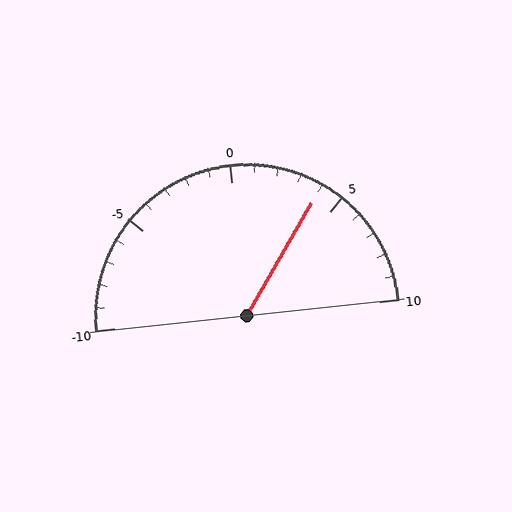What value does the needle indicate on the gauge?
The needle indicates approximately 4.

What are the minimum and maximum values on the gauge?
The gauge ranges from -10 to 10.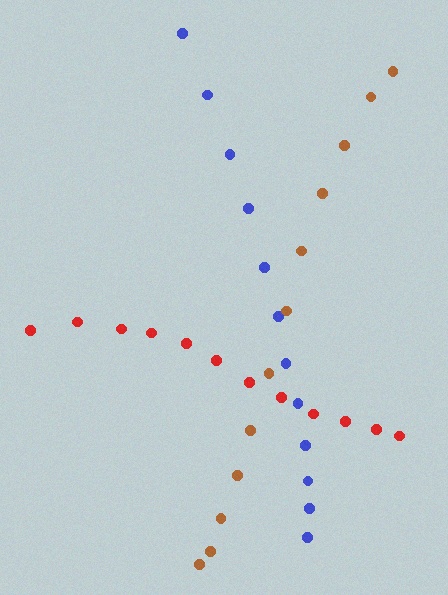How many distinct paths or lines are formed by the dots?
There are 3 distinct paths.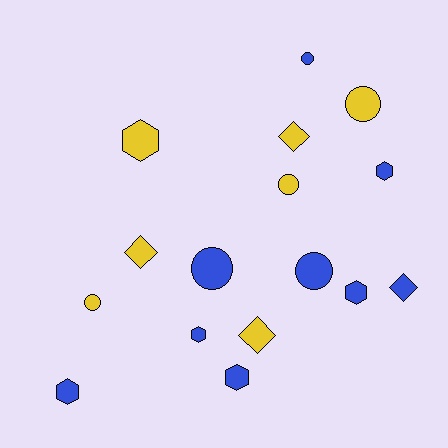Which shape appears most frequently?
Circle, with 6 objects.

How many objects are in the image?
There are 16 objects.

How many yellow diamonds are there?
There are 3 yellow diamonds.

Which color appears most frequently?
Blue, with 9 objects.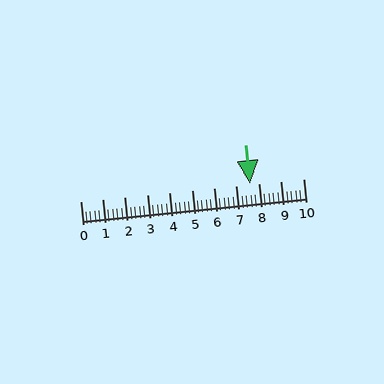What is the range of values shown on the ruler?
The ruler shows values from 0 to 10.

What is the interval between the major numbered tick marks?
The major tick marks are spaced 1 units apart.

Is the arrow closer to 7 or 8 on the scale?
The arrow is closer to 8.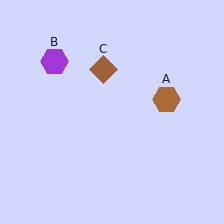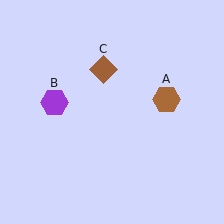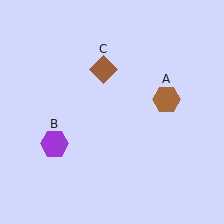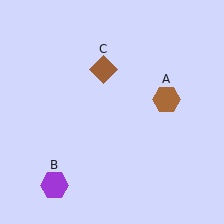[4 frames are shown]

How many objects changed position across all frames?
1 object changed position: purple hexagon (object B).